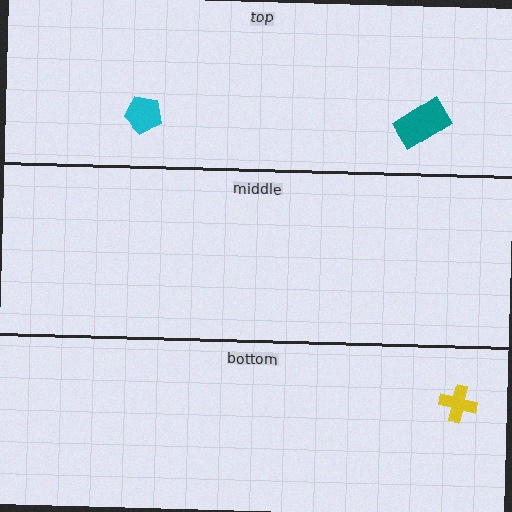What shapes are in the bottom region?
The yellow cross.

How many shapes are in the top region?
2.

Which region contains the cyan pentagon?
The top region.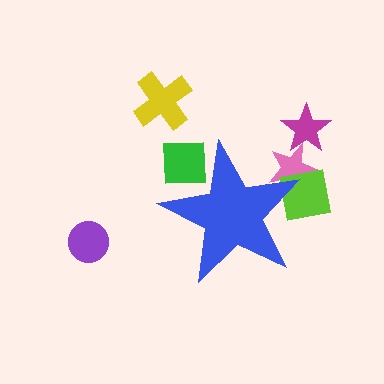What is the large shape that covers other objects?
A blue star.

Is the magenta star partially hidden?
No, the magenta star is fully visible.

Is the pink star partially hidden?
Yes, the pink star is partially hidden behind the blue star.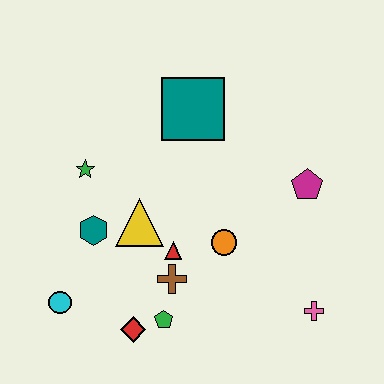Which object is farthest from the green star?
The pink cross is farthest from the green star.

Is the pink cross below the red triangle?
Yes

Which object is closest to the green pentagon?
The red diamond is closest to the green pentagon.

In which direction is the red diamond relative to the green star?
The red diamond is below the green star.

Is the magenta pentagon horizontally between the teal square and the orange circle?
No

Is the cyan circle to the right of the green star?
No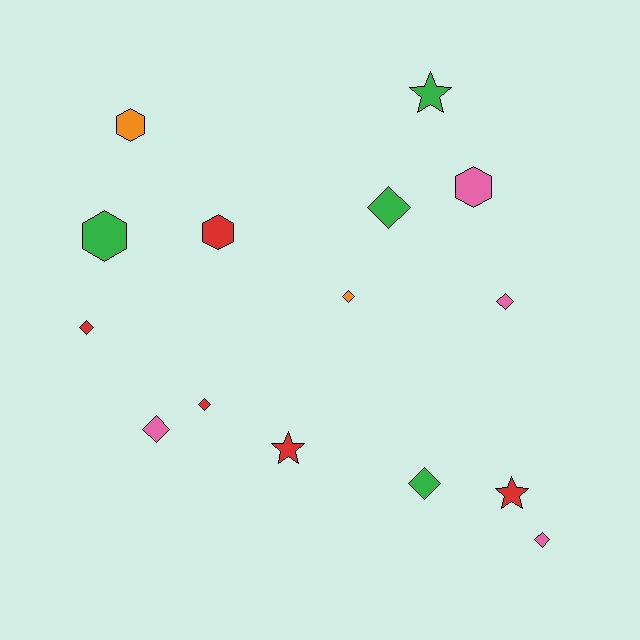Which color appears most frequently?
Red, with 5 objects.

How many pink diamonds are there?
There are 3 pink diamonds.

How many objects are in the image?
There are 15 objects.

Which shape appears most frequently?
Diamond, with 8 objects.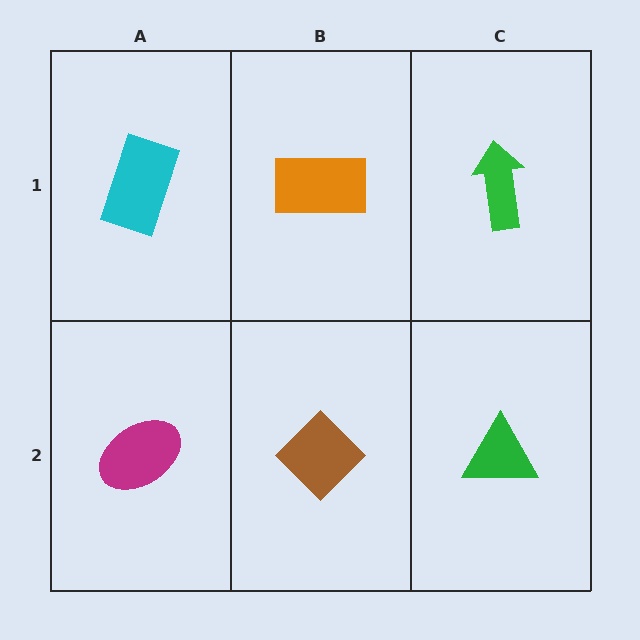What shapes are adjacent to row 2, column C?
A green arrow (row 1, column C), a brown diamond (row 2, column B).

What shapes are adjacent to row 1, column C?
A green triangle (row 2, column C), an orange rectangle (row 1, column B).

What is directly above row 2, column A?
A cyan rectangle.